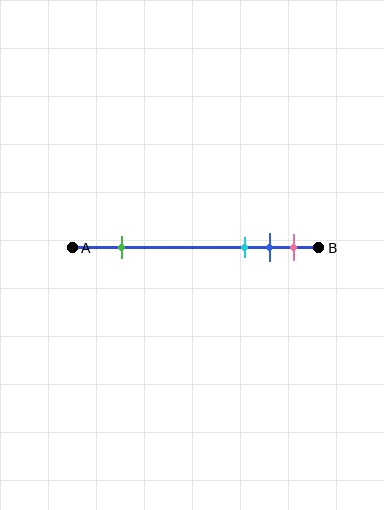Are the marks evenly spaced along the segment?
No, the marks are not evenly spaced.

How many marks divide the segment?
There are 4 marks dividing the segment.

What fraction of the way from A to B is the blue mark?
The blue mark is approximately 80% (0.8) of the way from A to B.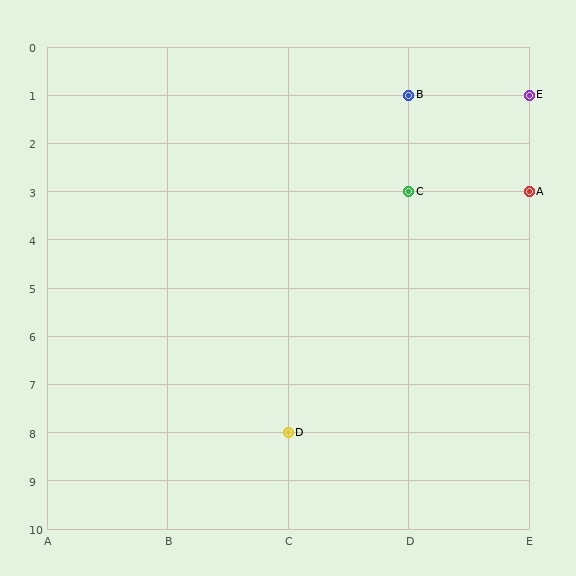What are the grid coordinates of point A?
Point A is at grid coordinates (E, 3).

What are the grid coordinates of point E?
Point E is at grid coordinates (E, 1).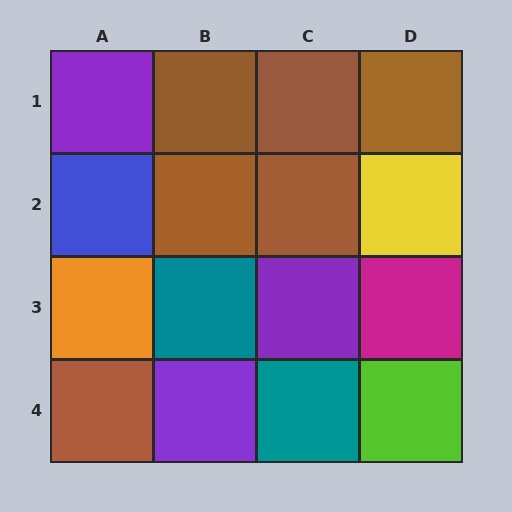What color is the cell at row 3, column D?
Magenta.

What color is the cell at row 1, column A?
Purple.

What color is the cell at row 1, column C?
Brown.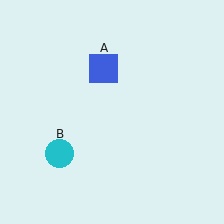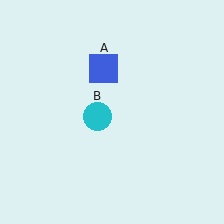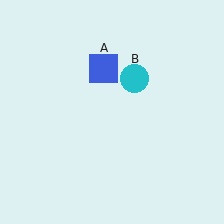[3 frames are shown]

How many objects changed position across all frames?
1 object changed position: cyan circle (object B).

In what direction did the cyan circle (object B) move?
The cyan circle (object B) moved up and to the right.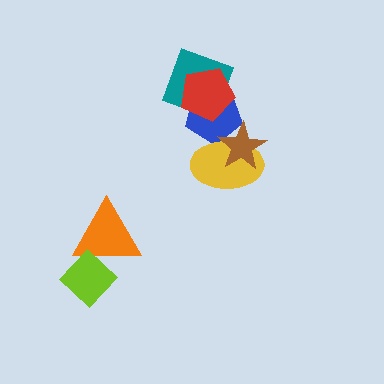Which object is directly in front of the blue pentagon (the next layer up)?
The red pentagon is directly in front of the blue pentagon.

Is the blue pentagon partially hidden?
Yes, it is partially covered by another shape.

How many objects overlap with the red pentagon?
2 objects overlap with the red pentagon.